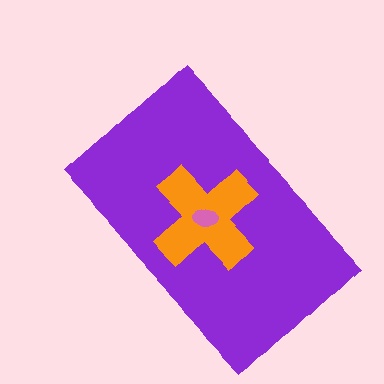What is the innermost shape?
The pink ellipse.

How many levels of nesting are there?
3.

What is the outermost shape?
The purple rectangle.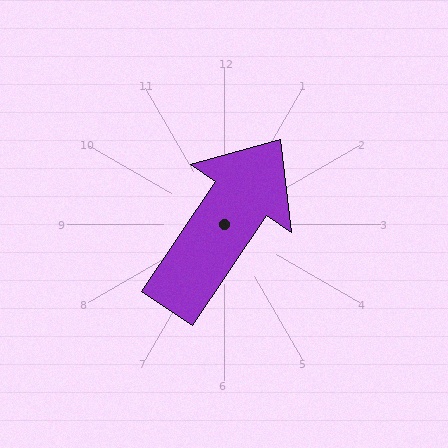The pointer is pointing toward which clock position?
Roughly 1 o'clock.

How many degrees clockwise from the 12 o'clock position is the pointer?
Approximately 34 degrees.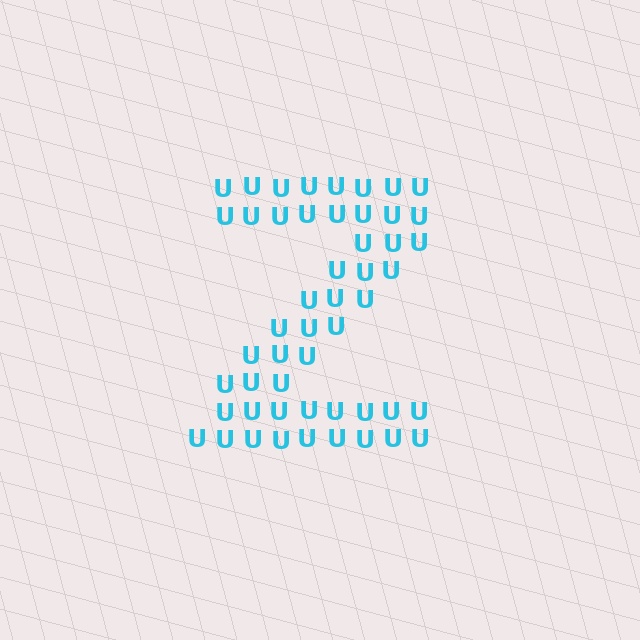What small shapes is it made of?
It is made of small letter U's.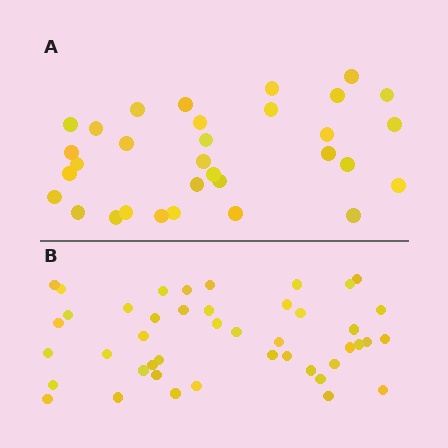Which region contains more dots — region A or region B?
Region B (the bottom region) has more dots.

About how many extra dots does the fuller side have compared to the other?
Region B has roughly 12 or so more dots than region A.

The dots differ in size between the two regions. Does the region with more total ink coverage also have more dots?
No. Region A has more total ink coverage because its dots are larger, but region B actually contains more individual dots. Total area can be misleading — the number of items is what matters here.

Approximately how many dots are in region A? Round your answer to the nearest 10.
About 30 dots. (The exact count is 32, which rounds to 30.)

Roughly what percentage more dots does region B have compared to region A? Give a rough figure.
About 40% more.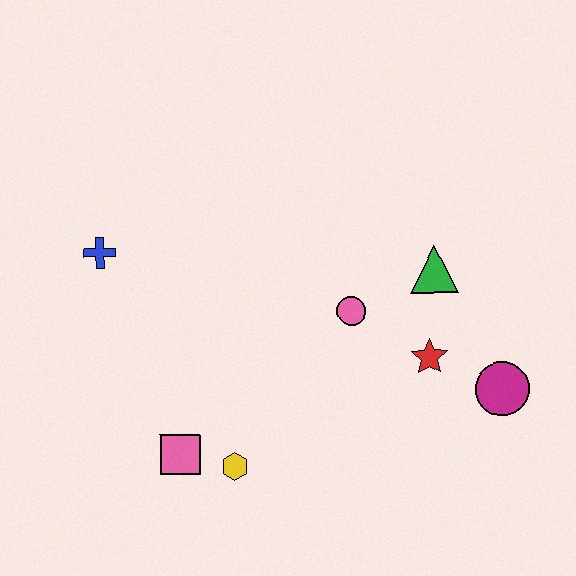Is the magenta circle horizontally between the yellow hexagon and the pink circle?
No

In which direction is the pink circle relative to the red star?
The pink circle is to the left of the red star.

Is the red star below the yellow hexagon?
No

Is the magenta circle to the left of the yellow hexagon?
No